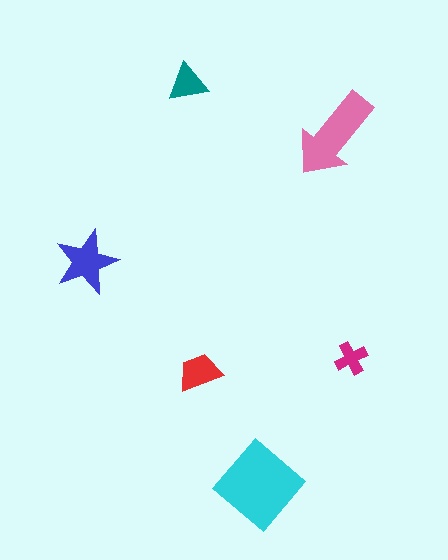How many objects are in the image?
There are 6 objects in the image.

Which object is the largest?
The cyan diamond.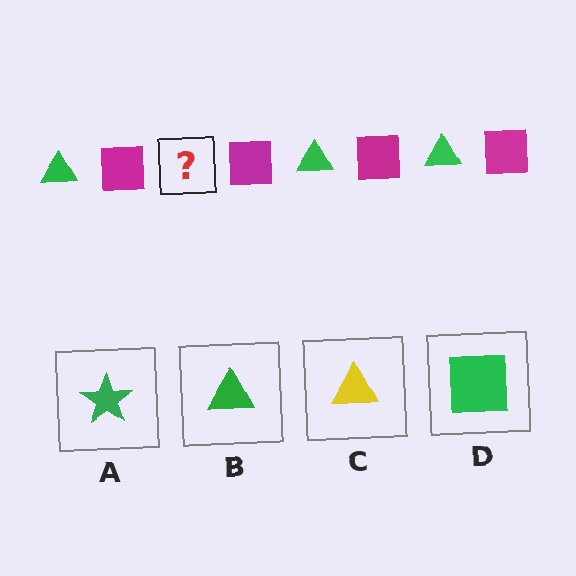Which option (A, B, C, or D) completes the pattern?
B.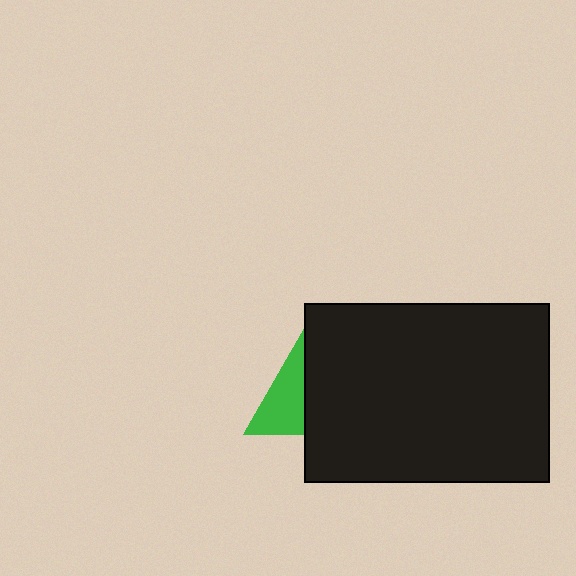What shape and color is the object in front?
The object in front is a black rectangle.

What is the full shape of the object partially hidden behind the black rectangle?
The partially hidden object is a green triangle.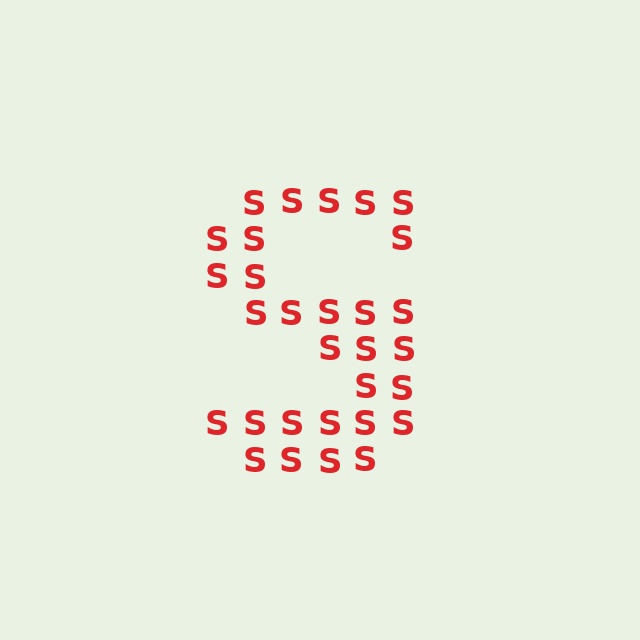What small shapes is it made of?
It is made of small letter S's.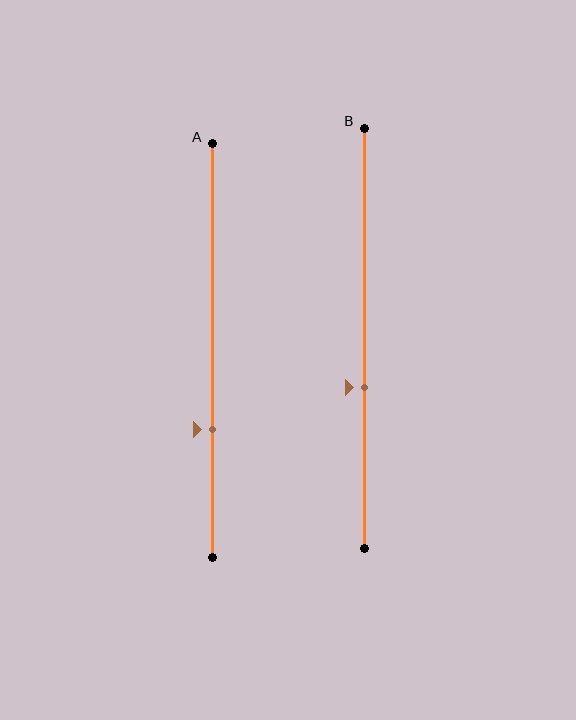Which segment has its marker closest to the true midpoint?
Segment B has its marker closest to the true midpoint.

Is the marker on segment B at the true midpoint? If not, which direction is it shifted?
No, the marker on segment B is shifted downward by about 12% of the segment length.